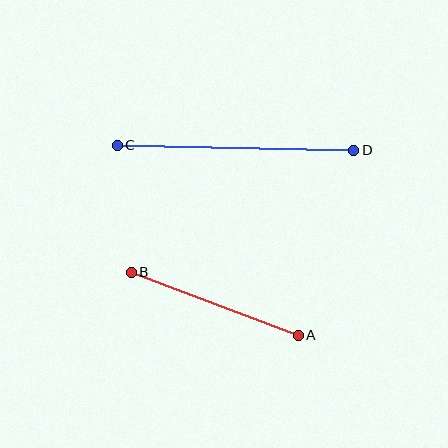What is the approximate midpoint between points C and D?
The midpoint is at approximately (235, 148) pixels.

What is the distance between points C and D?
The distance is approximately 237 pixels.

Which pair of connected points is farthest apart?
Points C and D are farthest apart.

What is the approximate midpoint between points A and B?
The midpoint is at approximately (215, 304) pixels.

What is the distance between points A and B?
The distance is approximately 179 pixels.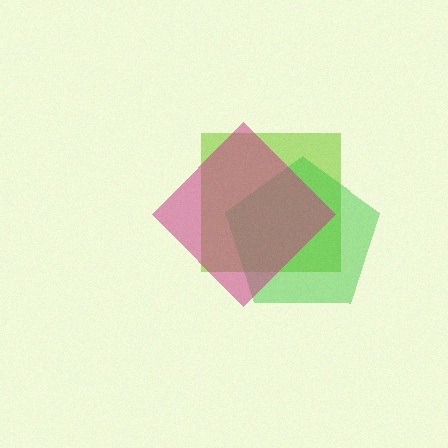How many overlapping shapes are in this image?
There are 3 overlapping shapes in the image.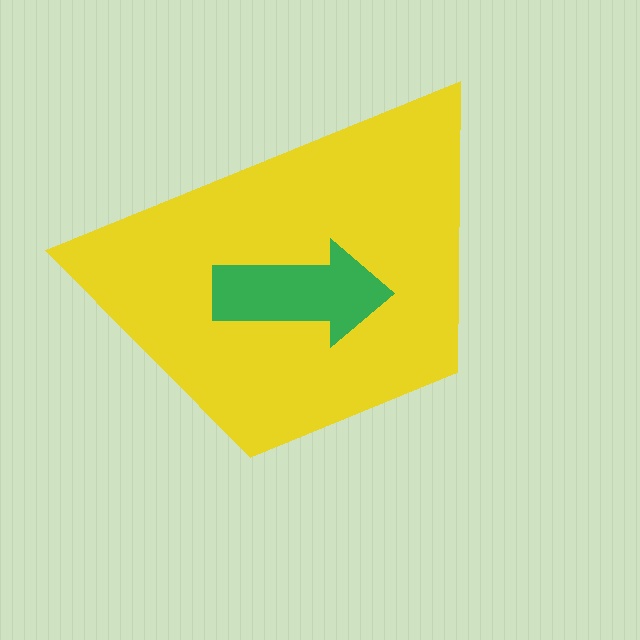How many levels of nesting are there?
2.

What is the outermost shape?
The yellow trapezoid.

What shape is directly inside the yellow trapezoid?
The green arrow.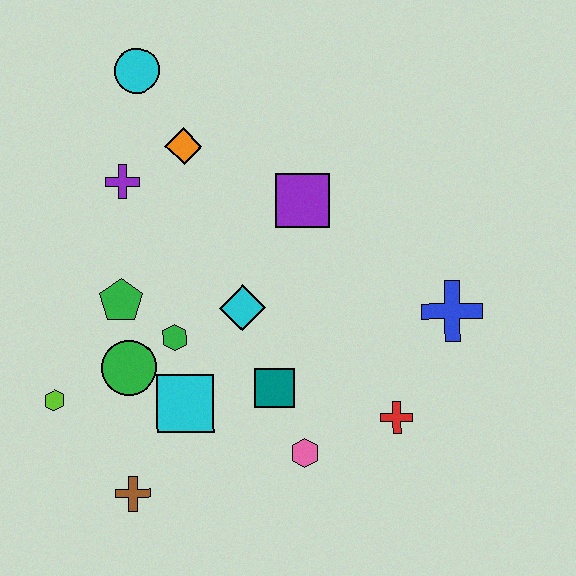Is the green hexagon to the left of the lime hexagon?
No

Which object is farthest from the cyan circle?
The red cross is farthest from the cyan circle.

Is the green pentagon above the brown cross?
Yes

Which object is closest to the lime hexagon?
The green circle is closest to the lime hexagon.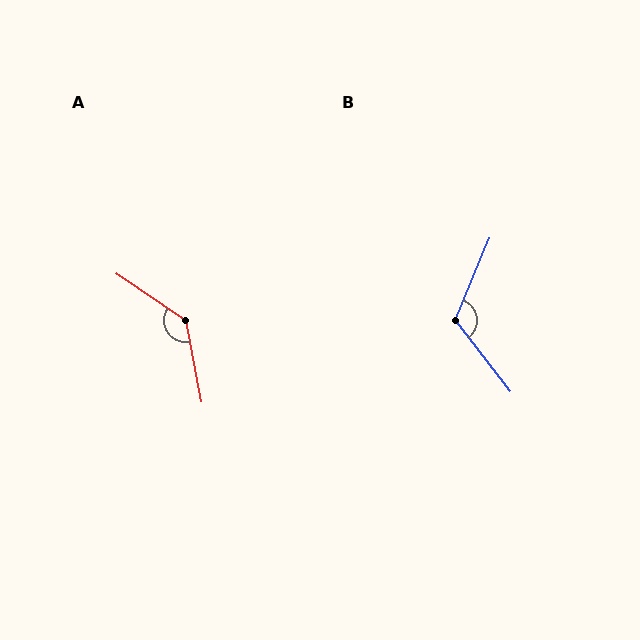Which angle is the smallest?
B, at approximately 119 degrees.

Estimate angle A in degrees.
Approximately 136 degrees.